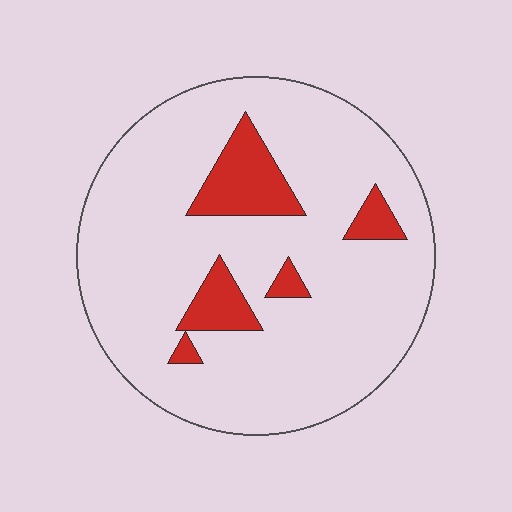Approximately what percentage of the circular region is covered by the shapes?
Approximately 15%.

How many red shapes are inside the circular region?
5.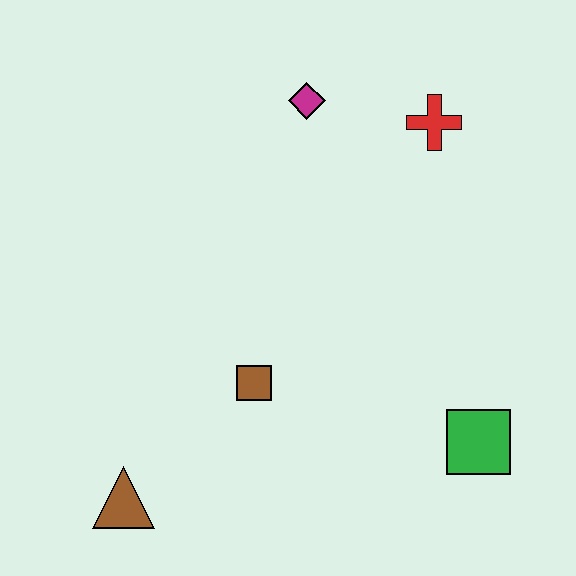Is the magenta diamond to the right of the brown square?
Yes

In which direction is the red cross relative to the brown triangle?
The red cross is above the brown triangle.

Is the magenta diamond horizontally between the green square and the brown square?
Yes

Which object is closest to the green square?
The brown square is closest to the green square.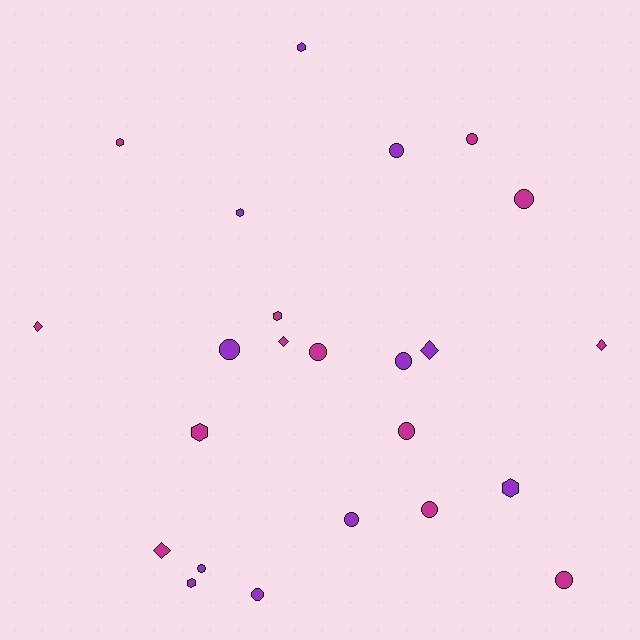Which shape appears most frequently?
Circle, with 12 objects.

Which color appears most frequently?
Magenta, with 13 objects.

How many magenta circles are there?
There are 6 magenta circles.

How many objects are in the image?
There are 24 objects.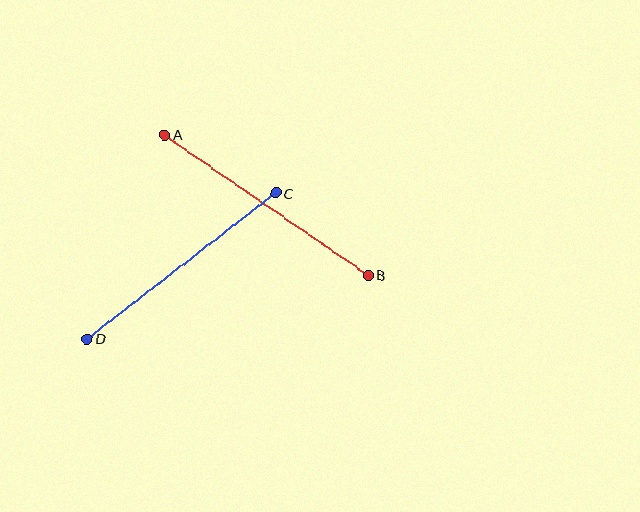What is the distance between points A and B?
The distance is approximately 248 pixels.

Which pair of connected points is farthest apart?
Points A and B are farthest apart.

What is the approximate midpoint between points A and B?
The midpoint is at approximately (267, 205) pixels.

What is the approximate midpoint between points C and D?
The midpoint is at approximately (182, 266) pixels.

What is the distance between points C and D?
The distance is approximately 239 pixels.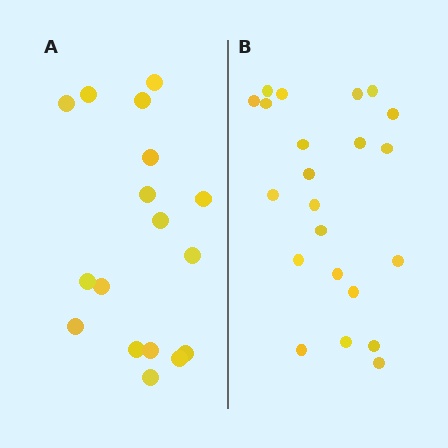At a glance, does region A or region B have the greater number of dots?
Region B (the right region) has more dots.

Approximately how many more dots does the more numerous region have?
Region B has about 5 more dots than region A.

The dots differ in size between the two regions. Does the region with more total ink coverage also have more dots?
No. Region A has more total ink coverage because its dots are larger, but region B actually contains more individual dots. Total area can be misleading — the number of items is what matters here.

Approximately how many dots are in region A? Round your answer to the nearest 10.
About 20 dots. (The exact count is 17, which rounds to 20.)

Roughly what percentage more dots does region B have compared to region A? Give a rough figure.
About 30% more.